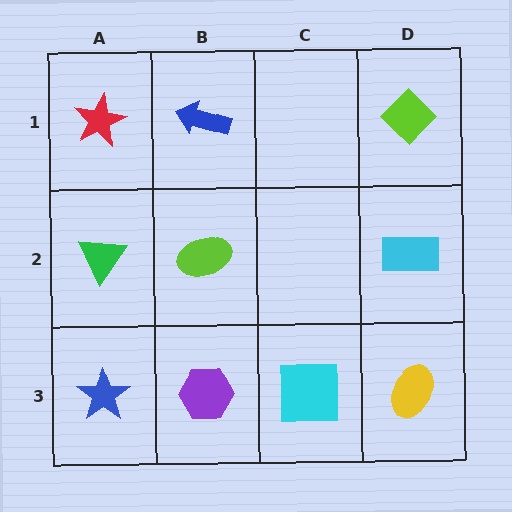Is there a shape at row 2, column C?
No, that cell is empty.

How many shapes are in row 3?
4 shapes.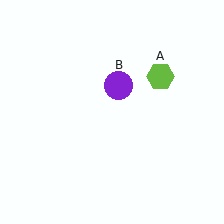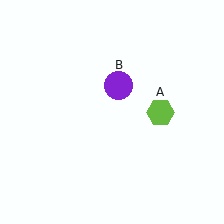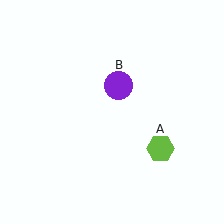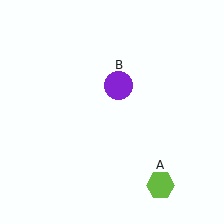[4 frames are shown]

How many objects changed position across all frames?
1 object changed position: lime hexagon (object A).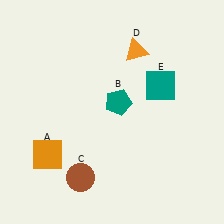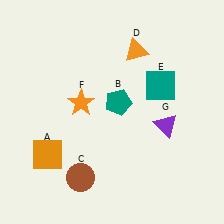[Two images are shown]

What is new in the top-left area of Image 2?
An orange star (F) was added in the top-left area of Image 2.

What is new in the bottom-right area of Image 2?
A purple triangle (G) was added in the bottom-right area of Image 2.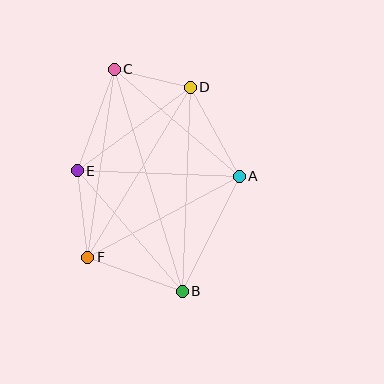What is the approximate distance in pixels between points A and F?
The distance between A and F is approximately 171 pixels.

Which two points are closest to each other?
Points C and D are closest to each other.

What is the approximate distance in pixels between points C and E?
The distance between C and E is approximately 108 pixels.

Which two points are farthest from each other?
Points B and C are farthest from each other.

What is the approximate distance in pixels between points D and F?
The distance between D and F is approximately 198 pixels.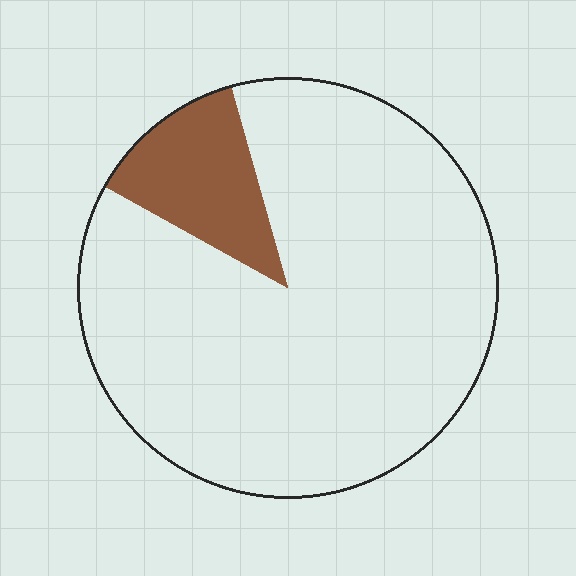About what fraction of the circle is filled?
About one eighth (1/8).